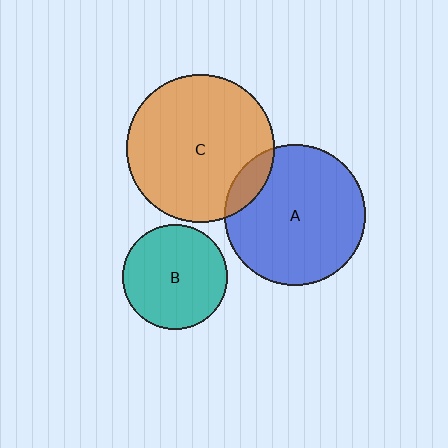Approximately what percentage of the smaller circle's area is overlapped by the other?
Approximately 10%.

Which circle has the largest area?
Circle C (orange).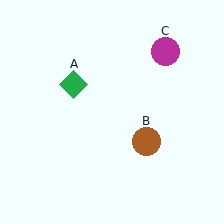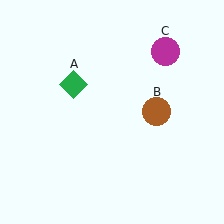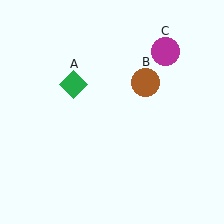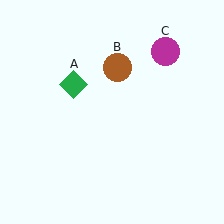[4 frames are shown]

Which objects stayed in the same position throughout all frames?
Green diamond (object A) and magenta circle (object C) remained stationary.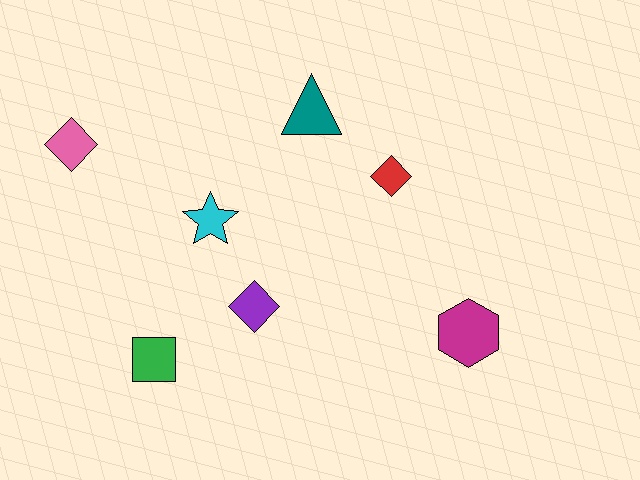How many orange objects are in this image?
There are no orange objects.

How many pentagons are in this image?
There are no pentagons.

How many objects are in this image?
There are 7 objects.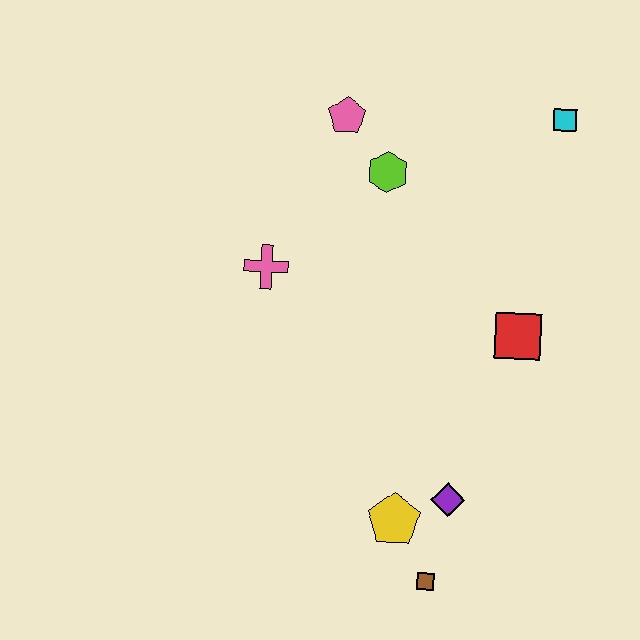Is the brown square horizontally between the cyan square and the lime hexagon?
Yes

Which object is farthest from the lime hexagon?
The brown square is farthest from the lime hexagon.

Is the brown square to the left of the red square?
Yes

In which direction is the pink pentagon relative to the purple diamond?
The pink pentagon is above the purple diamond.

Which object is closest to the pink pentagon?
The lime hexagon is closest to the pink pentagon.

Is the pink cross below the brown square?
No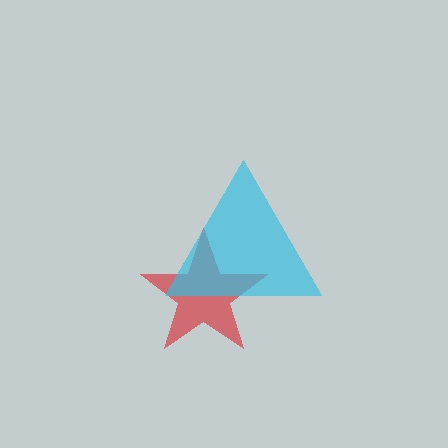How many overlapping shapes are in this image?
There are 2 overlapping shapes in the image.